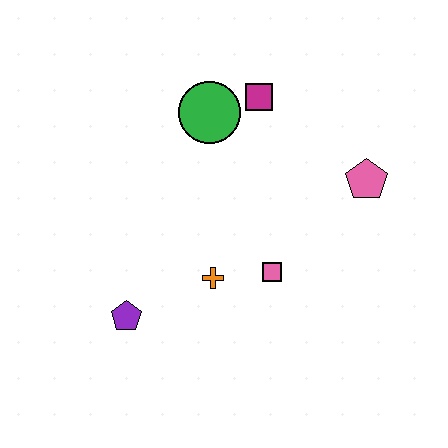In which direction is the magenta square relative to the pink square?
The magenta square is above the pink square.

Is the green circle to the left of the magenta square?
Yes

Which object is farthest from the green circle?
The purple pentagon is farthest from the green circle.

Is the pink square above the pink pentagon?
No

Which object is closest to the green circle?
The magenta square is closest to the green circle.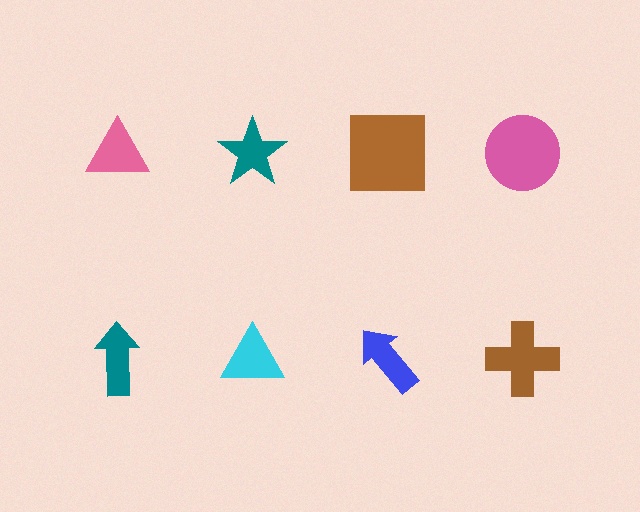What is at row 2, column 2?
A cyan triangle.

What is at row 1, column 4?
A pink circle.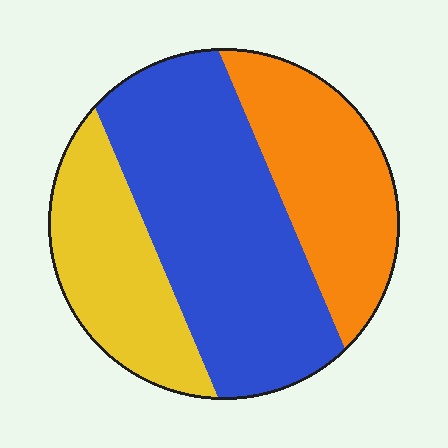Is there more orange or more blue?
Blue.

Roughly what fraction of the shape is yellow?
Yellow covers roughly 25% of the shape.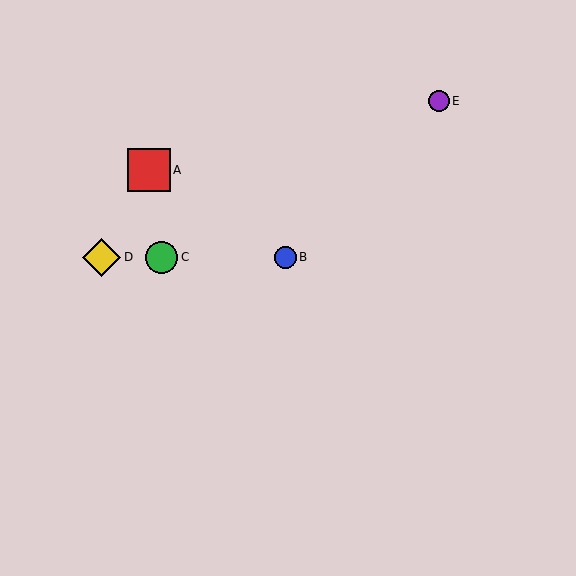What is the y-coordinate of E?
Object E is at y≈101.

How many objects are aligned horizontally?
3 objects (B, C, D) are aligned horizontally.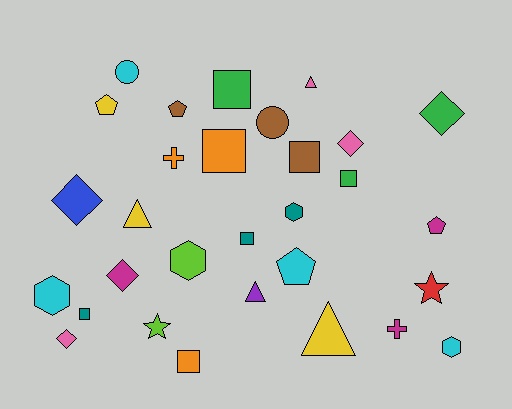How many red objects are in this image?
There is 1 red object.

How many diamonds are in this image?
There are 5 diamonds.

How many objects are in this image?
There are 30 objects.